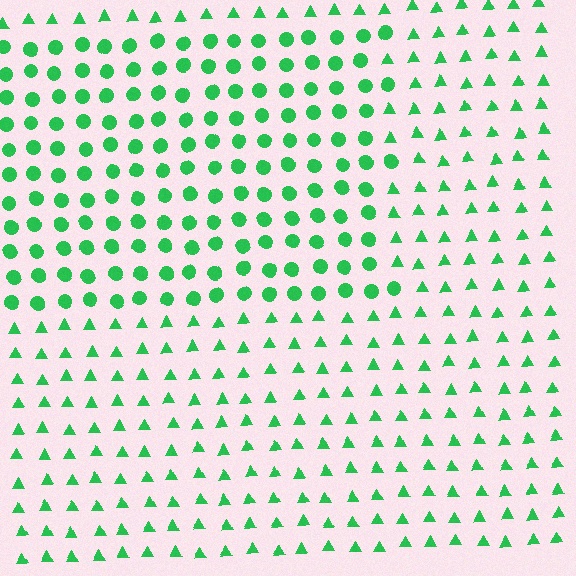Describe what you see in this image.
The image is filled with small green elements arranged in a uniform grid. A rectangle-shaped region contains circles, while the surrounding area contains triangles. The boundary is defined purely by the change in element shape.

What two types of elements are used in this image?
The image uses circles inside the rectangle region and triangles outside it.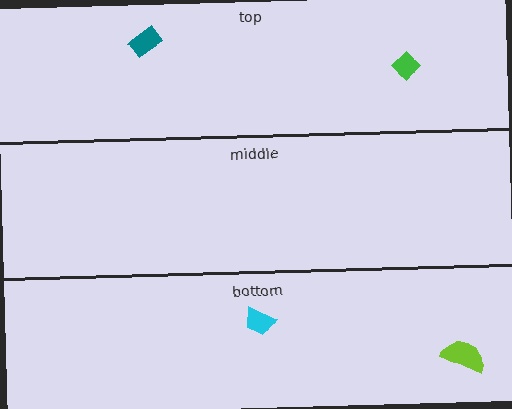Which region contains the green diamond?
The top region.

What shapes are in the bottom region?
The cyan trapezoid, the lime semicircle.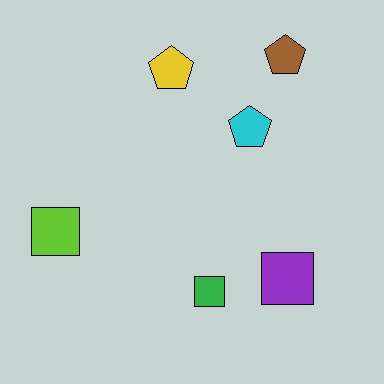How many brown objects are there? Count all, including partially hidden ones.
There is 1 brown object.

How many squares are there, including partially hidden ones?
There are 3 squares.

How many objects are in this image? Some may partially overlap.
There are 6 objects.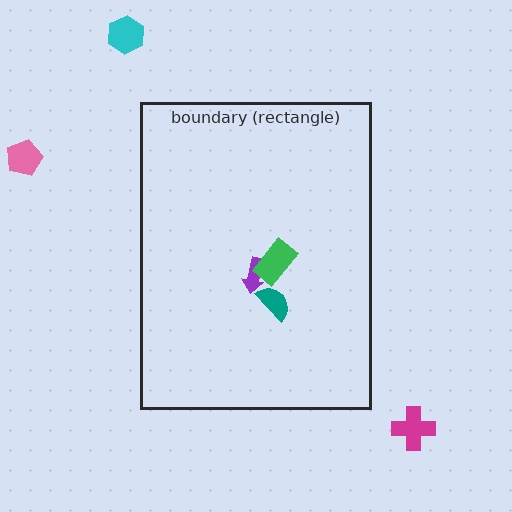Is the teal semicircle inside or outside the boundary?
Inside.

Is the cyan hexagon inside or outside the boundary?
Outside.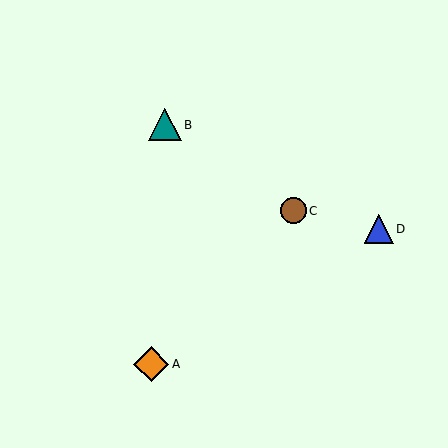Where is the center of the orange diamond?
The center of the orange diamond is at (151, 364).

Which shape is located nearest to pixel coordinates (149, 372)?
The orange diamond (labeled A) at (151, 364) is nearest to that location.